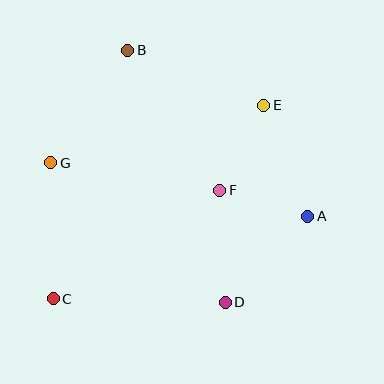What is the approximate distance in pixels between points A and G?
The distance between A and G is approximately 262 pixels.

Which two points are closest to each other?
Points A and F are closest to each other.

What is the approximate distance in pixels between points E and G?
The distance between E and G is approximately 220 pixels.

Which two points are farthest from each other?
Points C and E are farthest from each other.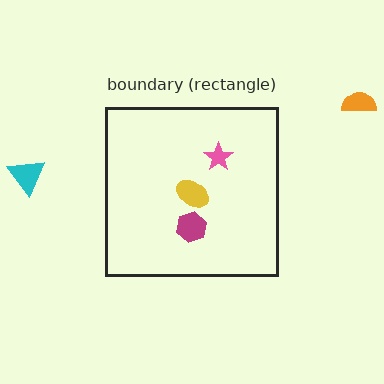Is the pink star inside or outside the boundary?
Inside.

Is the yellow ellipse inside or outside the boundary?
Inside.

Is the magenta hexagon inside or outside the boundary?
Inside.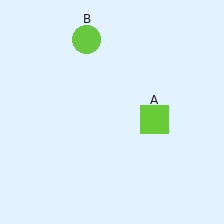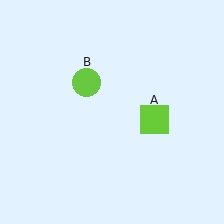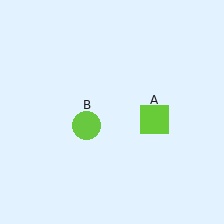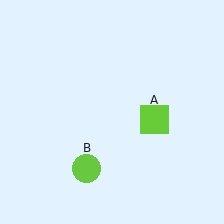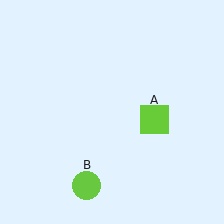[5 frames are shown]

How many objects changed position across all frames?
1 object changed position: lime circle (object B).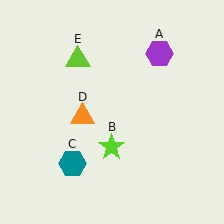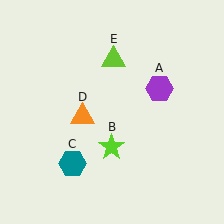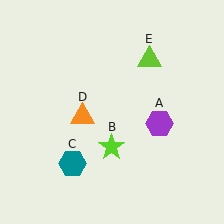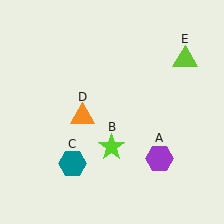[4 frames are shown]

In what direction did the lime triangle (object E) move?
The lime triangle (object E) moved right.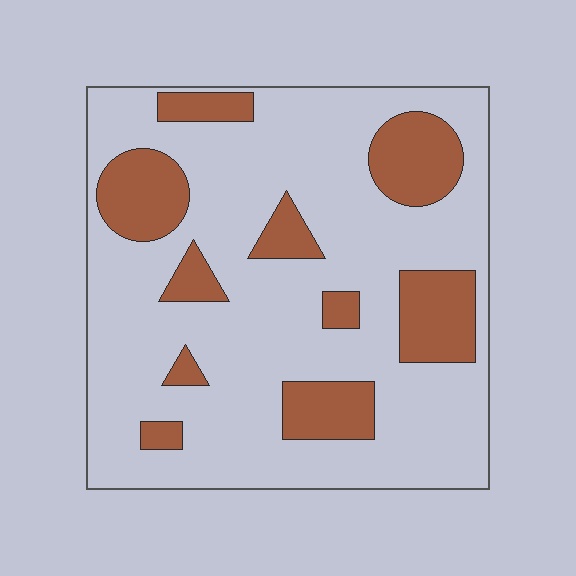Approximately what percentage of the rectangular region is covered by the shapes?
Approximately 25%.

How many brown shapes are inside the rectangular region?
10.